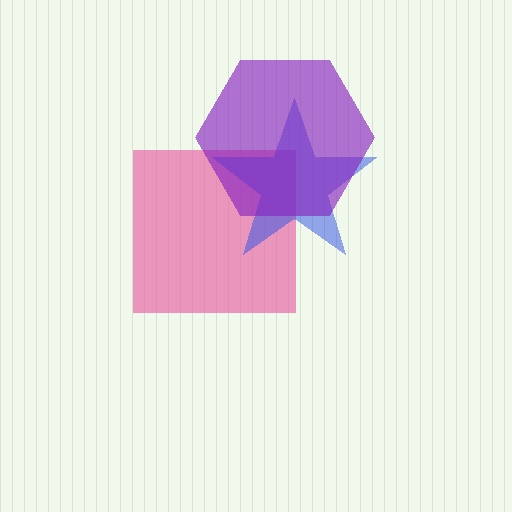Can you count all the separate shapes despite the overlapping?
Yes, there are 3 separate shapes.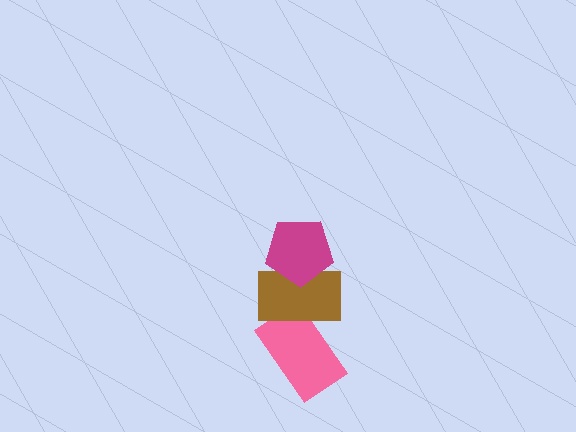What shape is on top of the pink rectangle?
The brown rectangle is on top of the pink rectangle.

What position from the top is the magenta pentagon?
The magenta pentagon is 1st from the top.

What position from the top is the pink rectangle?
The pink rectangle is 3rd from the top.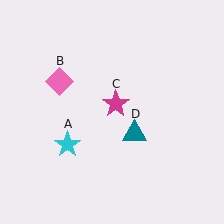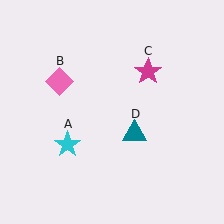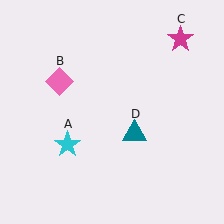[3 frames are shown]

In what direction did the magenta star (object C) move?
The magenta star (object C) moved up and to the right.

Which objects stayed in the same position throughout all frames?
Cyan star (object A) and pink diamond (object B) and teal triangle (object D) remained stationary.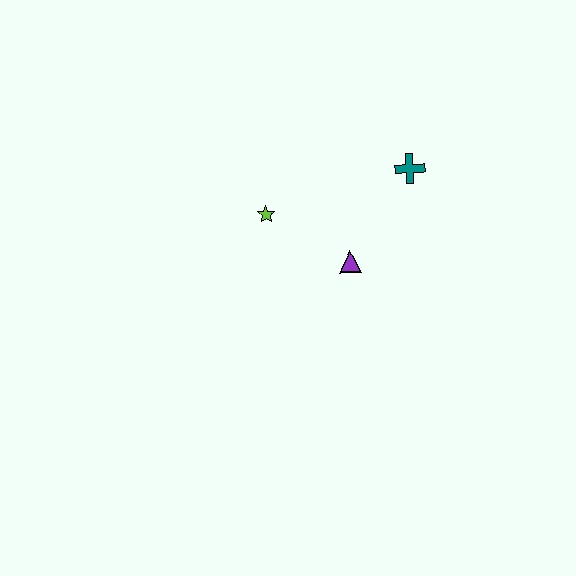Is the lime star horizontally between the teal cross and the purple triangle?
No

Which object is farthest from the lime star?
The teal cross is farthest from the lime star.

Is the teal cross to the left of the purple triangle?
No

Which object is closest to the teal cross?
The purple triangle is closest to the teal cross.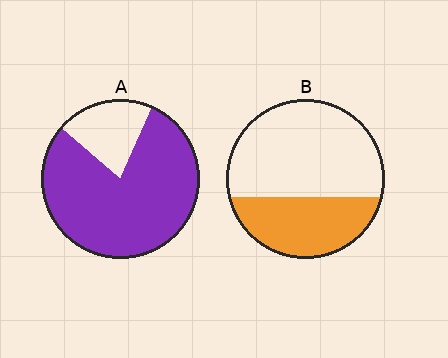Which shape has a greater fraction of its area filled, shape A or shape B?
Shape A.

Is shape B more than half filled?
No.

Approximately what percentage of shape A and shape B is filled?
A is approximately 80% and B is approximately 35%.